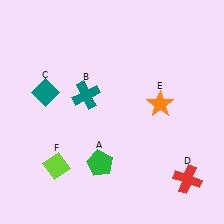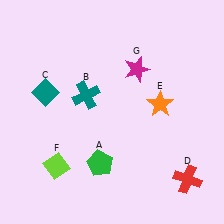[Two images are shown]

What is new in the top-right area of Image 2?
A magenta star (G) was added in the top-right area of Image 2.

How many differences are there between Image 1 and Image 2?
There is 1 difference between the two images.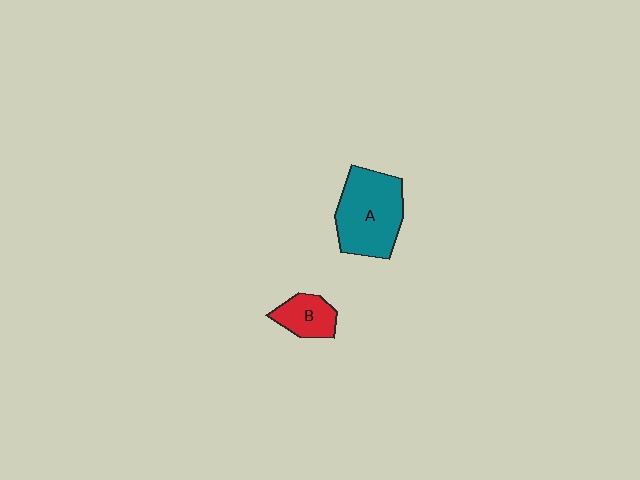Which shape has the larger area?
Shape A (teal).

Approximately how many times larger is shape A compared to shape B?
Approximately 2.3 times.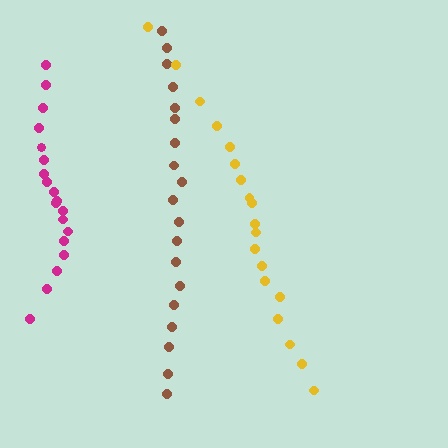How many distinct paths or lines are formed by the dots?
There are 3 distinct paths.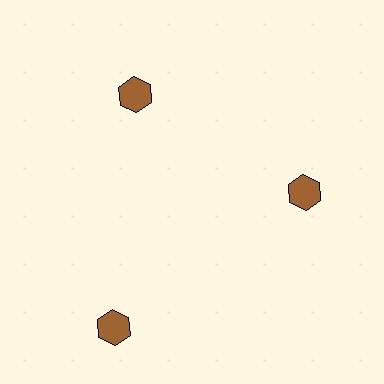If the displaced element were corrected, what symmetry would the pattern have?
It would have 3-fold rotational symmetry — the pattern would map onto itself every 120 degrees.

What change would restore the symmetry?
The symmetry would be restored by moving it inward, back onto the ring so that all 3 hexagons sit at equal angles and equal distance from the center.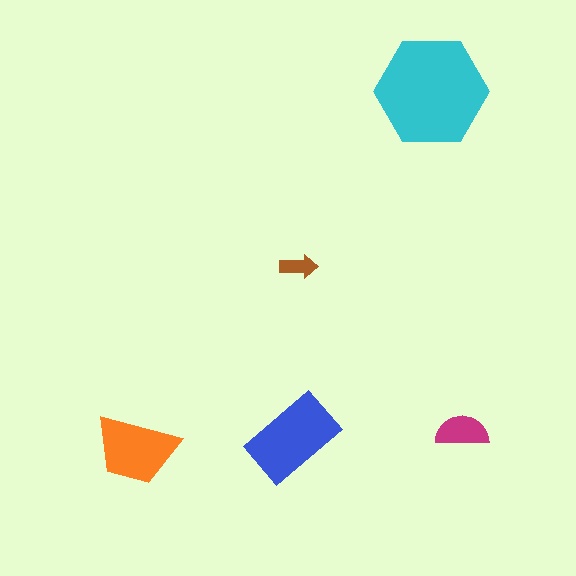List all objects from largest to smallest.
The cyan hexagon, the blue rectangle, the orange trapezoid, the magenta semicircle, the brown arrow.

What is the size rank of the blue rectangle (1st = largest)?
2nd.